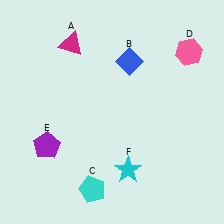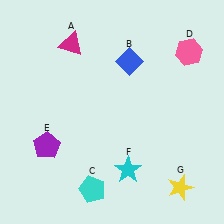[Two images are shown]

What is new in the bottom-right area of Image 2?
A yellow star (G) was added in the bottom-right area of Image 2.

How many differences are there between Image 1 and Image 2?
There is 1 difference between the two images.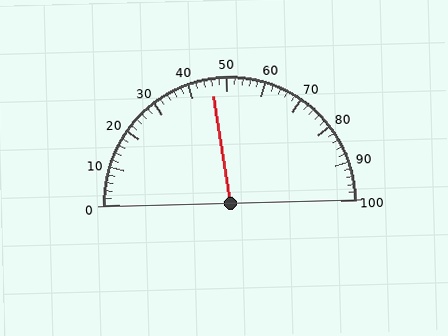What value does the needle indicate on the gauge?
The needle indicates approximately 46.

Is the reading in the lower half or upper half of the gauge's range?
The reading is in the lower half of the range (0 to 100).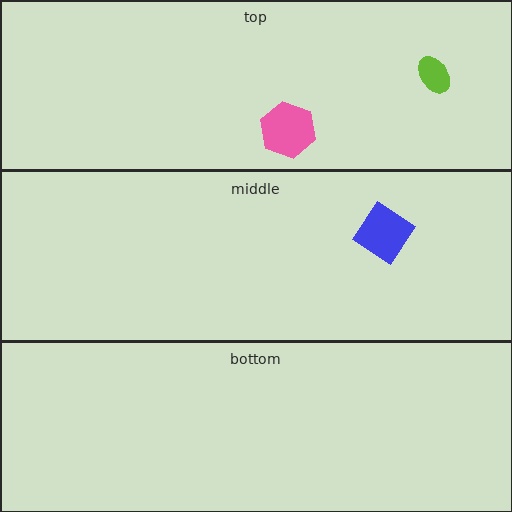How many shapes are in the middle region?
1.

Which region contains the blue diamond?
The middle region.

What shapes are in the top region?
The lime ellipse, the pink hexagon.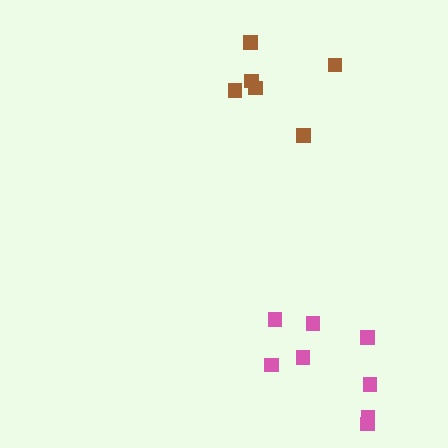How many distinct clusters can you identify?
There are 2 distinct clusters.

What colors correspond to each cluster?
The clusters are colored: brown, pink.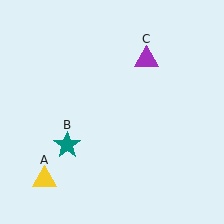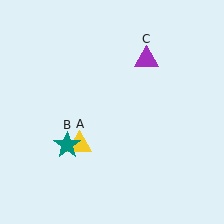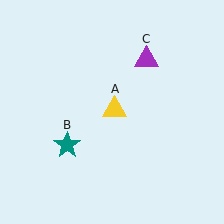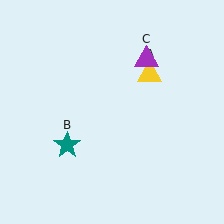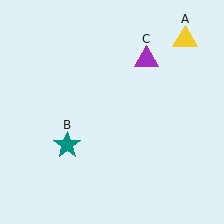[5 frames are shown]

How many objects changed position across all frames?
1 object changed position: yellow triangle (object A).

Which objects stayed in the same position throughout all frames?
Teal star (object B) and purple triangle (object C) remained stationary.